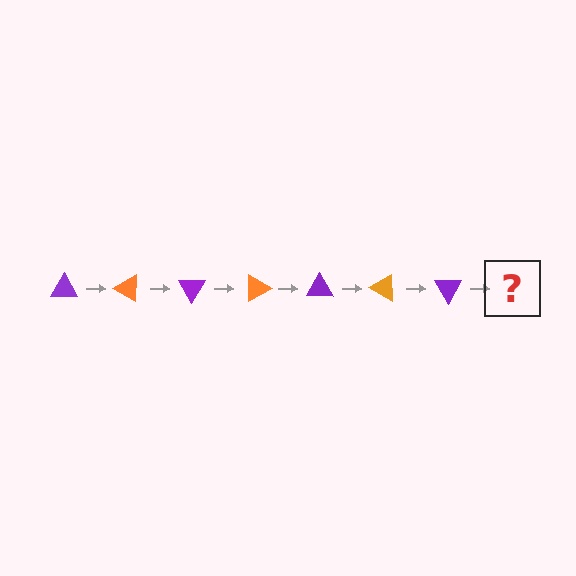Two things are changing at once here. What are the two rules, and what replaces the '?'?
The two rules are that it rotates 30 degrees each step and the color cycles through purple and orange. The '?' should be an orange triangle, rotated 210 degrees from the start.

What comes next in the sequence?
The next element should be an orange triangle, rotated 210 degrees from the start.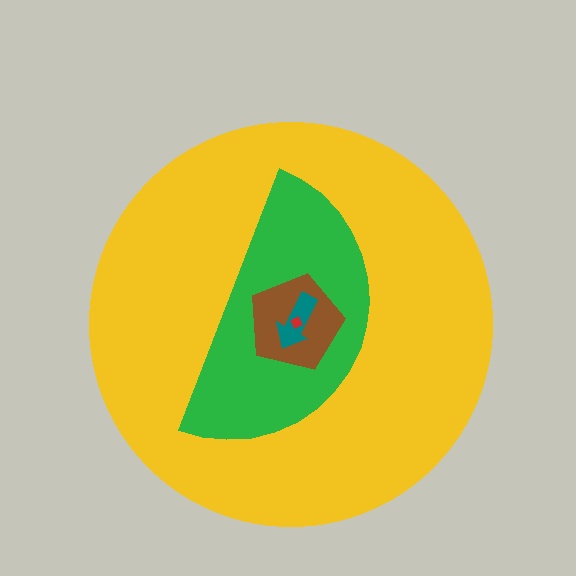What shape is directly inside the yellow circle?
The green semicircle.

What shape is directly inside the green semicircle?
The brown pentagon.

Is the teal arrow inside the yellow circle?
Yes.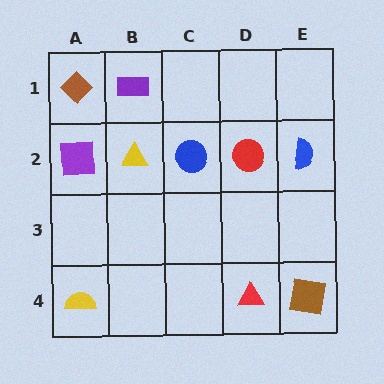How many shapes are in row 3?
0 shapes.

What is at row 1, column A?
A brown diamond.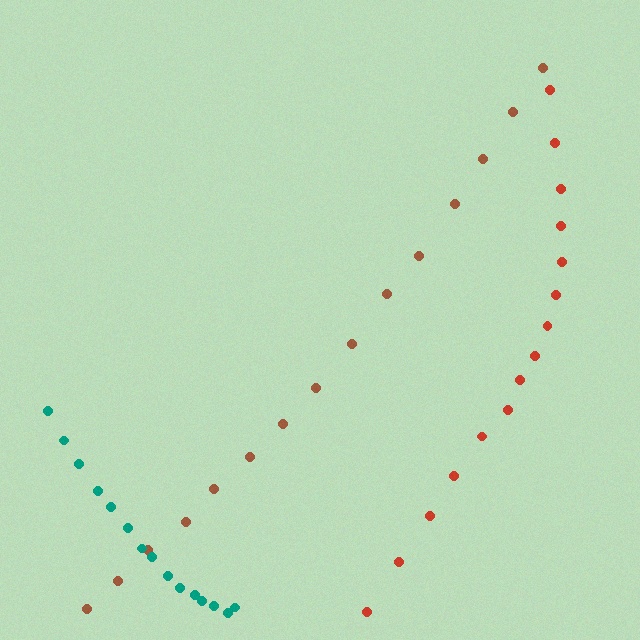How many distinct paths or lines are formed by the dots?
There are 3 distinct paths.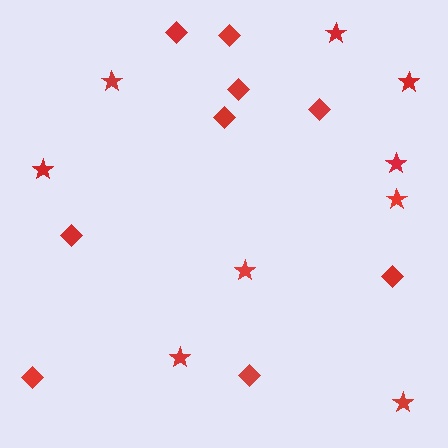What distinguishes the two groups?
There are 2 groups: one group of stars (9) and one group of diamonds (9).